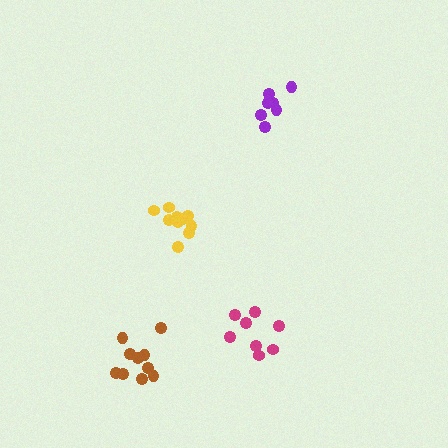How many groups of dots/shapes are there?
There are 4 groups.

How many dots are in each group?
Group 1: 7 dots, Group 2: 8 dots, Group 3: 10 dots, Group 4: 10 dots (35 total).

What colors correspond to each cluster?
The clusters are colored: purple, magenta, brown, yellow.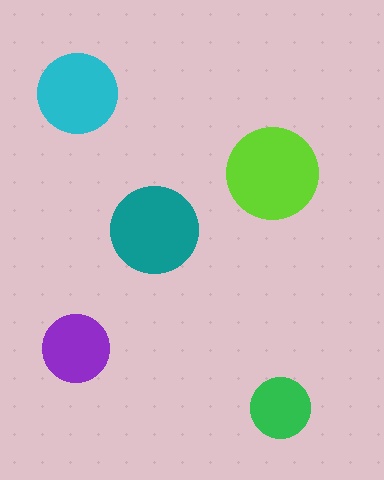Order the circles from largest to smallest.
the lime one, the teal one, the cyan one, the purple one, the green one.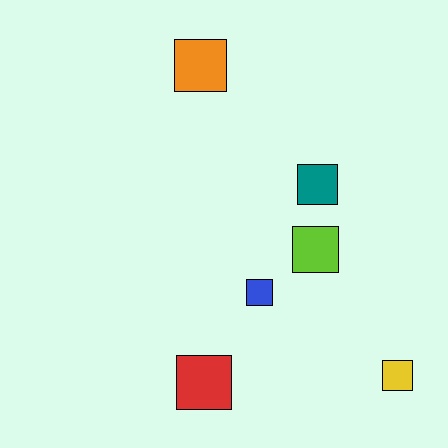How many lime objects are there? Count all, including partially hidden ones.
There is 1 lime object.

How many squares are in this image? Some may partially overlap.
There are 6 squares.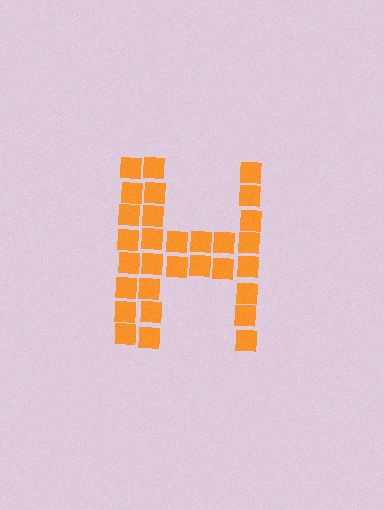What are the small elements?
The small elements are squares.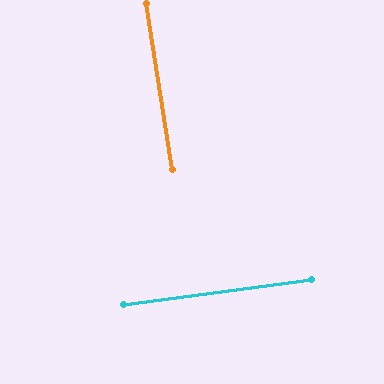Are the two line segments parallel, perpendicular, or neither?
Perpendicular — they meet at approximately 89°.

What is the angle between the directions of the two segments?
Approximately 89 degrees.